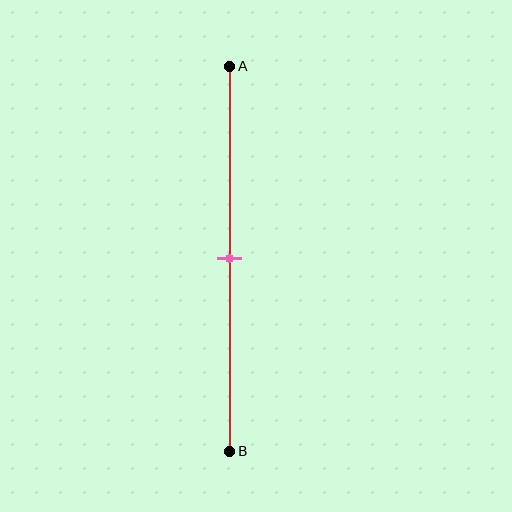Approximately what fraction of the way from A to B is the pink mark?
The pink mark is approximately 50% of the way from A to B.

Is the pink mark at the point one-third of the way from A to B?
No, the mark is at about 50% from A, not at the 33% one-third point.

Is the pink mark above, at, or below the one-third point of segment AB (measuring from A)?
The pink mark is below the one-third point of segment AB.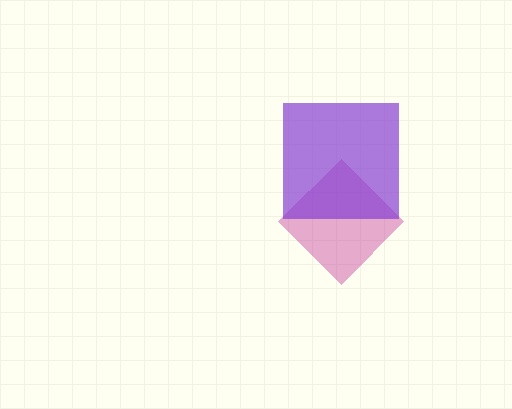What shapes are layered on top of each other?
The layered shapes are: a magenta diamond, a purple square.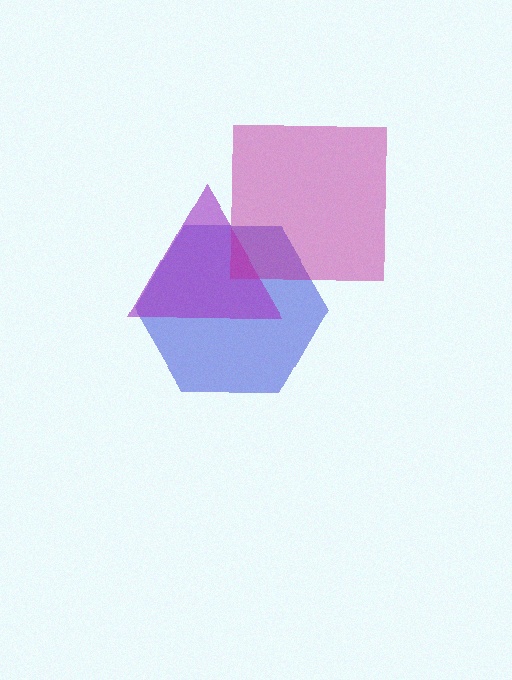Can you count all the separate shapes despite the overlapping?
Yes, there are 3 separate shapes.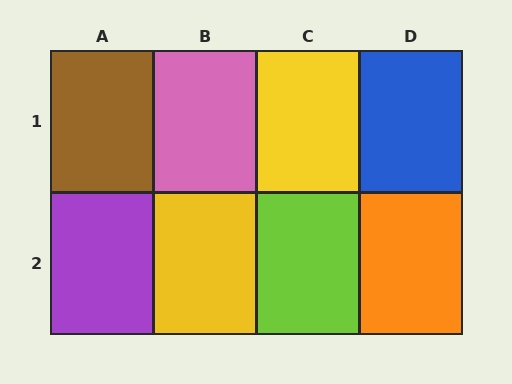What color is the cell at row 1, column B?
Pink.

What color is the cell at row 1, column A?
Brown.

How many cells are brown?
1 cell is brown.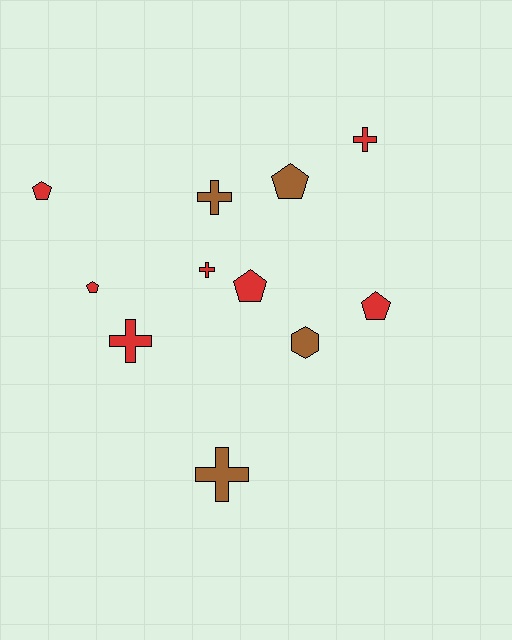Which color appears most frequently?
Red, with 7 objects.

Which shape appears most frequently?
Cross, with 5 objects.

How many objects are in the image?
There are 11 objects.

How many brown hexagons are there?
There is 1 brown hexagon.